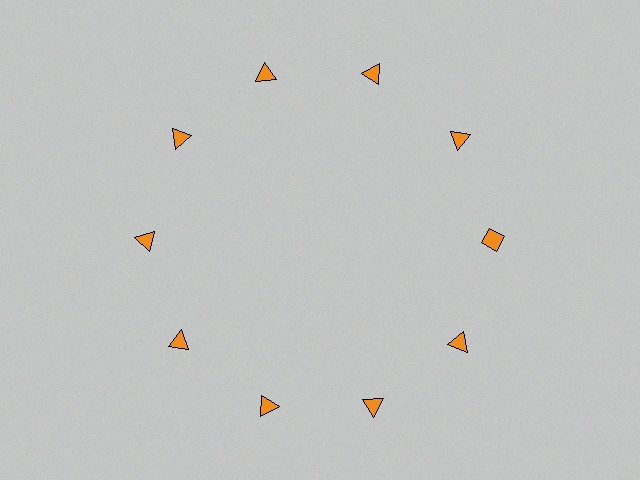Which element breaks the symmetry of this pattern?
The orange diamond at roughly the 3 o'clock position breaks the symmetry. All other shapes are orange triangles.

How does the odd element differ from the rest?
It has a different shape: diamond instead of triangle.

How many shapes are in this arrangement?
There are 10 shapes arranged in a ring pattern.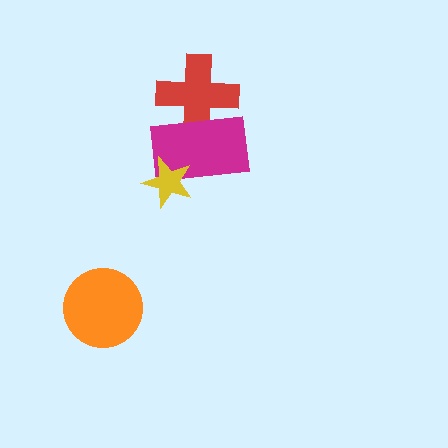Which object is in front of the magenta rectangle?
The yellow star is in front of the magenta rectangle.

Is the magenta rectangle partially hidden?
Yes, it is partially covered by another shape.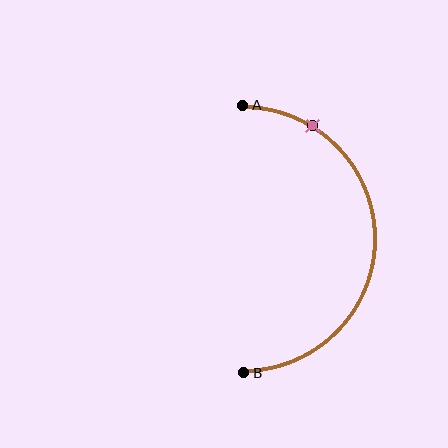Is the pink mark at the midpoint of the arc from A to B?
No. The pink mark lies on the arc but is closer to endpoint A. The arc midpoint would be at the point on the curve equidistant along the arc from both A and B.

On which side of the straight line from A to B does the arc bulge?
The arc bulges to the right of the straight line connecting A and B.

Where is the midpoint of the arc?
The arc midpoint is the point on the curve farthest from the straight line joining A and B. It sits to the right of that line.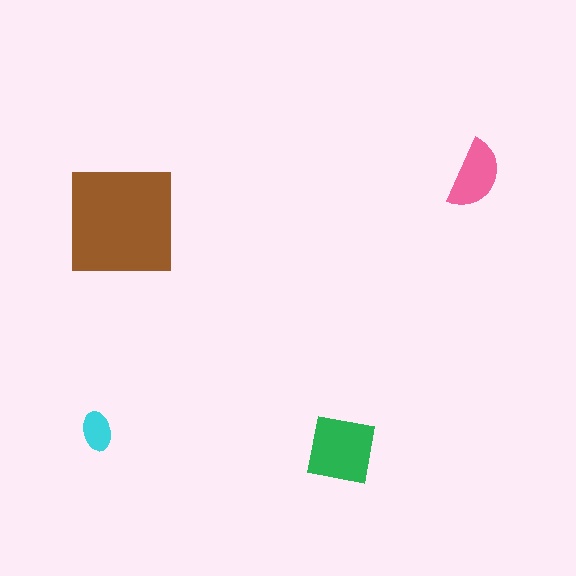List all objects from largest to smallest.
The brown square, the green square, the pink semicircle, the cyan ellipse.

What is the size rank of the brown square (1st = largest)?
1st.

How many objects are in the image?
There are 4 objects in the image.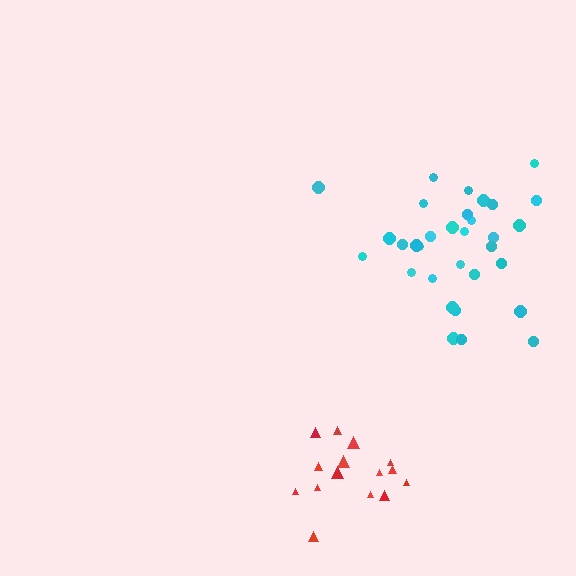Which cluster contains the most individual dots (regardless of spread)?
Cyan (32).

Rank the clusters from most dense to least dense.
red, cyan.